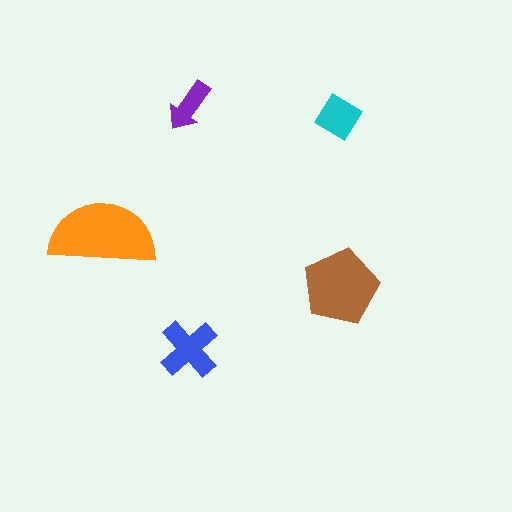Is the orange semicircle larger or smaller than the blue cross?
Larger.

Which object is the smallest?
The purple arrow.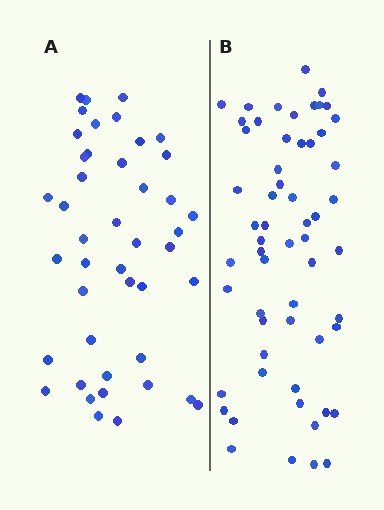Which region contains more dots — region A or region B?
Region B (the right region) has more dots.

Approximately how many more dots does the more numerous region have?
Region B has approximately 15 more dots than region A.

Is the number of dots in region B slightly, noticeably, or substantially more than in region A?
Region B has noticeably more, but not dramatically so. The ratio is roughly 1.3 to 1.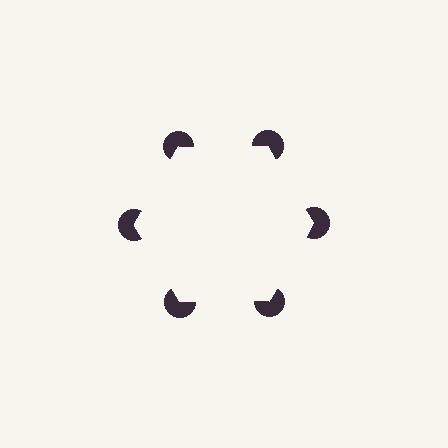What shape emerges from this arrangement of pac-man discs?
An illusory hexagon — its edges are inferred from the aligned wedge cuts in the pac-man discs, not physically drawn.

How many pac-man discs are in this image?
There are 6 — one at each vertex of the illusory hexagon.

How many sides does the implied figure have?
6 sides.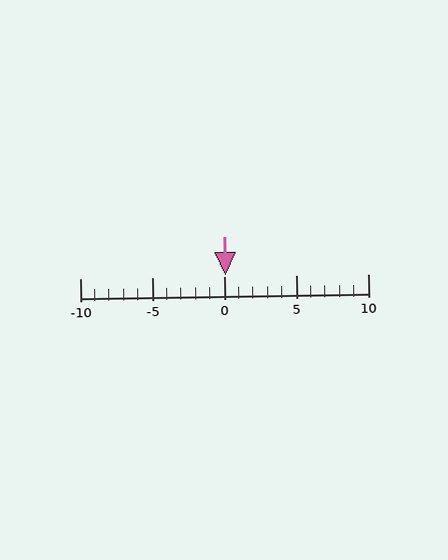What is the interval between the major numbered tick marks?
The major tick marks are spaced 5 units apart.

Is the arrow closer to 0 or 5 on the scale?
The arrow is closer to 0.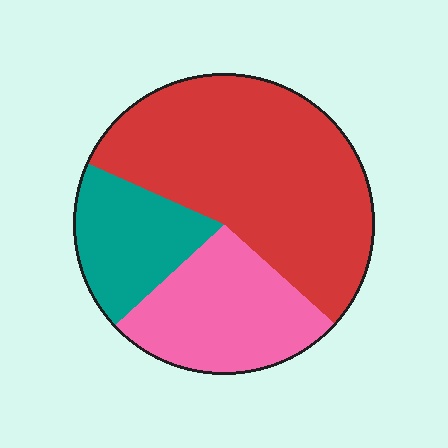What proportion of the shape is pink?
Pink takes up about one quarter (1/4) of the shape.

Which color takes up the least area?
Teal, at roughly 20%.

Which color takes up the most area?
Red, at roughly 55%.